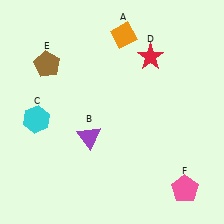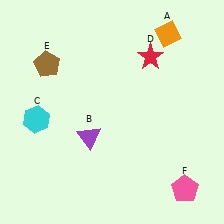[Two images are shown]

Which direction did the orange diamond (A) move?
The orange diamond (A) moved right.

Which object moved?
The orange diamond (A) moved right.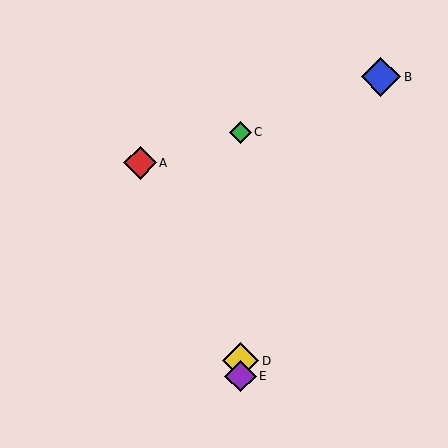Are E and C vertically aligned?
Yes, both are at x≈241.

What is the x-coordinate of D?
Object D is at x≈241.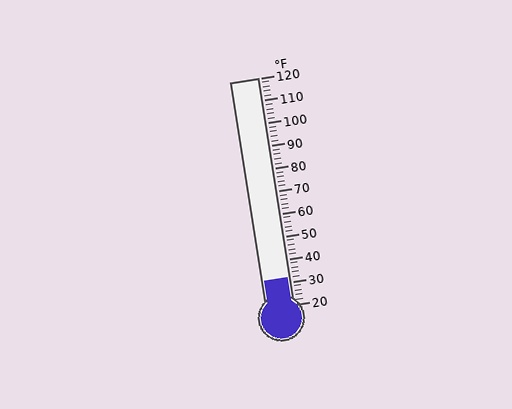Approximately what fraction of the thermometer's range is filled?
The thermometer is filled to approximately 10% of its range.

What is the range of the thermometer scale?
The thermometer scale ranges from 20°F to 120°F.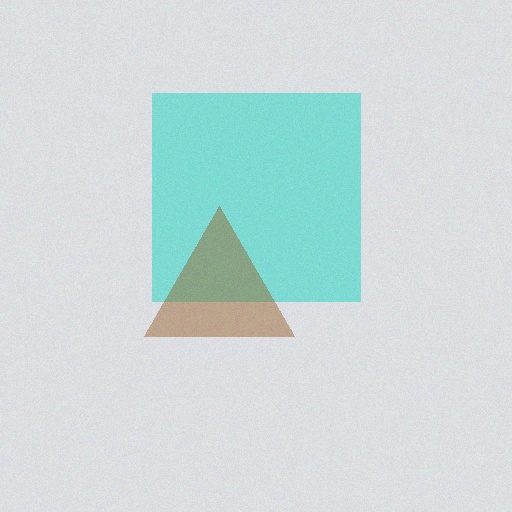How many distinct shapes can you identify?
There are 2 distinct shapes: a cyan square, a brown triangle.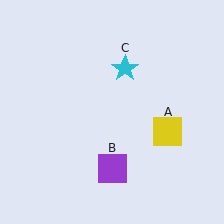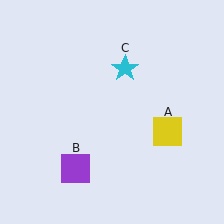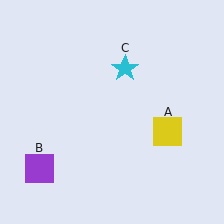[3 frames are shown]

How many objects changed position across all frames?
1 object changed position: purple square (object B).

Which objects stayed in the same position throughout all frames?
Yellow square (object A) and cyan star (object C) remained stationary.